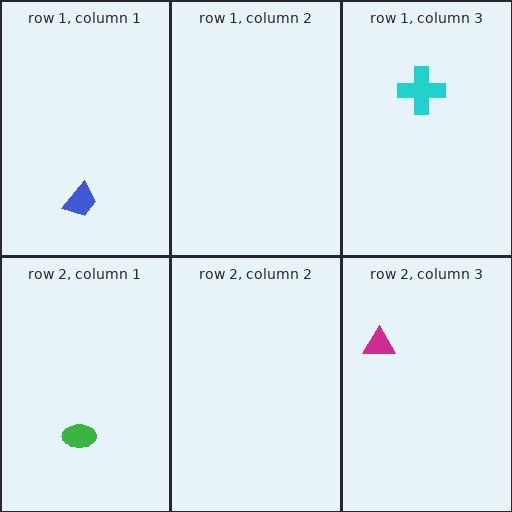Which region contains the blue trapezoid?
The row 1, column 1 region.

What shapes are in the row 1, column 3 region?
The cyan cross.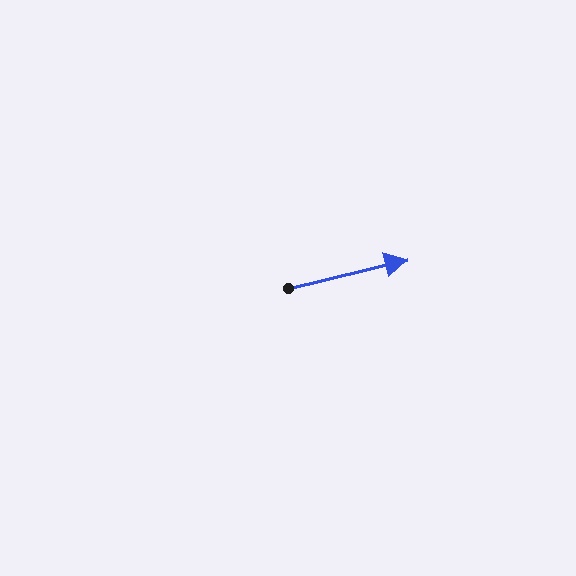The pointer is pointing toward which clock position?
Roughly 3 o'clock.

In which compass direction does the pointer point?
East.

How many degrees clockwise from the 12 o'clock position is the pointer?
Approximately 77 degrees.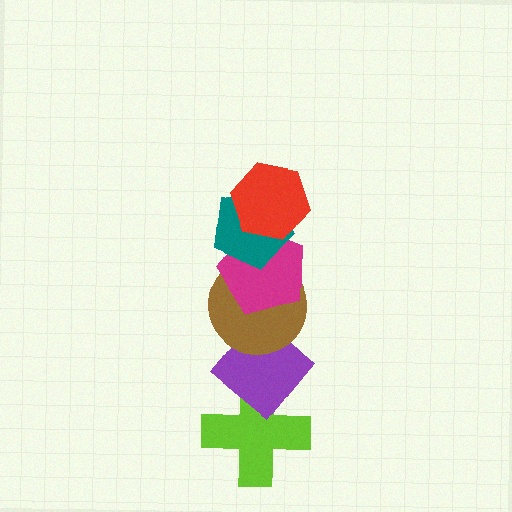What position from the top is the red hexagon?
The red hexagon is 1st from the top.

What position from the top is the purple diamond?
The purple diamond is 5th from the top.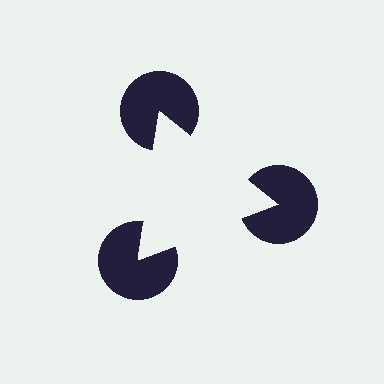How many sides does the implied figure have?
3 sides.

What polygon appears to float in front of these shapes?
An illusory triangle — its edges are inferred from the aligned wedge cuts in the pac-man discs, not physically drawn.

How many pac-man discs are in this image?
There are 3 — one at each vertex of the illusory triangle.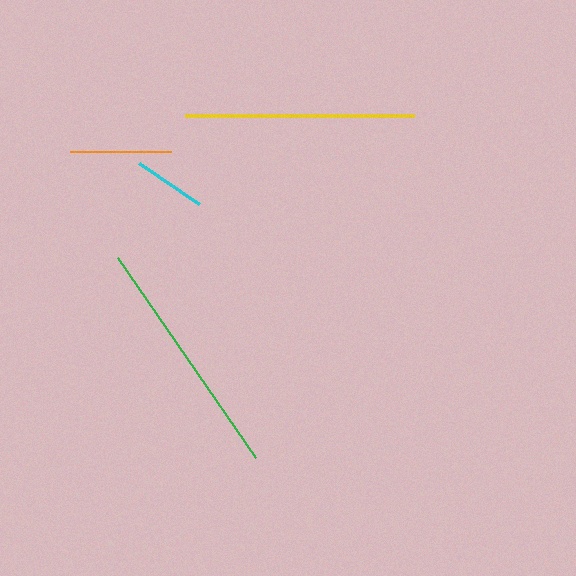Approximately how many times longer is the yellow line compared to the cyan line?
The yellow line is approximately 3.2 times the length of the cyan line.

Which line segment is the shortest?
The cyan line is the shortest at approximately 73 pixels.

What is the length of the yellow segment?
The yellow segment is approximately 229 pixels long.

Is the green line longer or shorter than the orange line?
The green line is longer than the orange line.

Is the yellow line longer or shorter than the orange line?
The yellow line is longer than the orange line.